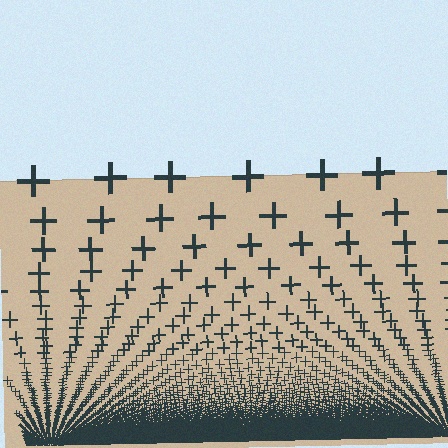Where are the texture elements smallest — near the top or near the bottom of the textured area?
Near the bottom.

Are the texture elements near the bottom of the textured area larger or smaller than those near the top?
Smaller. The gradient is inverted — elements near the bottom are smaller and denser.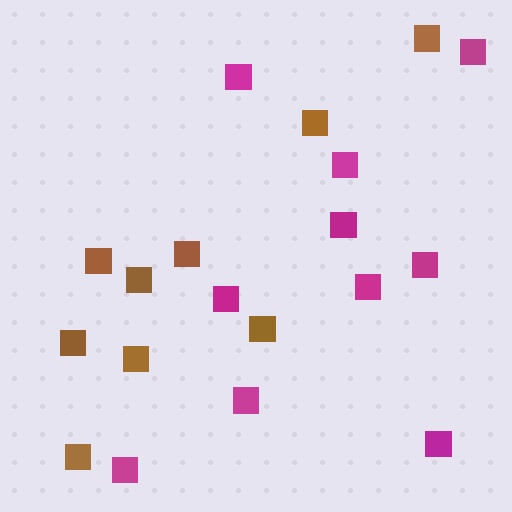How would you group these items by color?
There are 2 groups: one group of brown squares (9) and one group of magenta squares (10).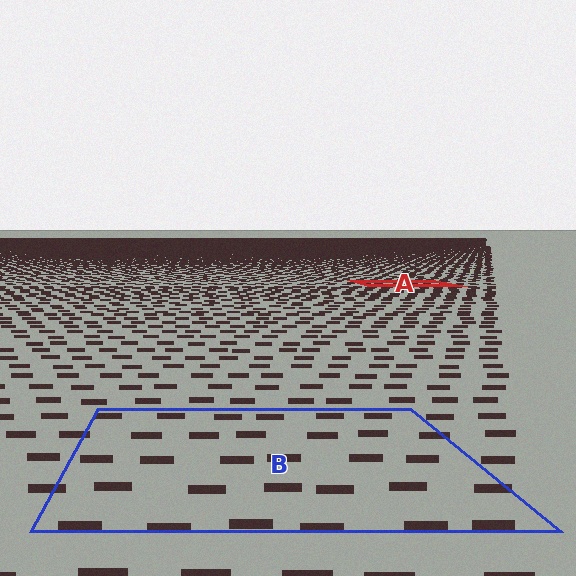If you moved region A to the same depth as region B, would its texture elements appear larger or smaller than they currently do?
They would appear larger. At a closer depth, the same texture elements are projected at a bigger on-screen size.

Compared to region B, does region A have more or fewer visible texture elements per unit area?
Region A has more texture elements per unit area — they are packed more densely because it is farther away.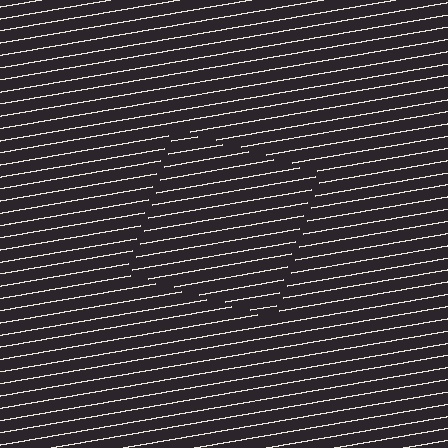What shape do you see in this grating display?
An illusory square. The interior of the shape contains the same grating, shifted by half a period — the contour is defined by the phase discontinuity where line-ends from the inner and outer gratings abut.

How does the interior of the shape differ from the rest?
The interior of the shape contains the same grating, shifted by half a period — the contour is defined by the phase discontinuity where line-ends from the inner and outer gratings abut.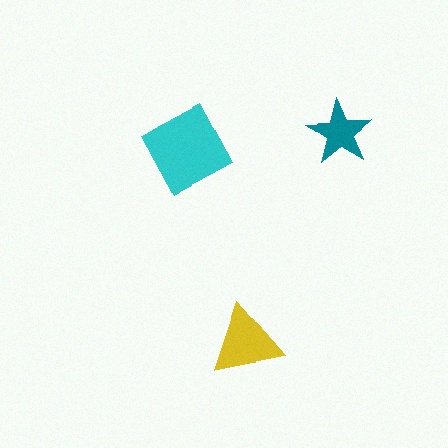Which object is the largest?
The cyan diamond.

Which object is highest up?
The teal star is topmost.